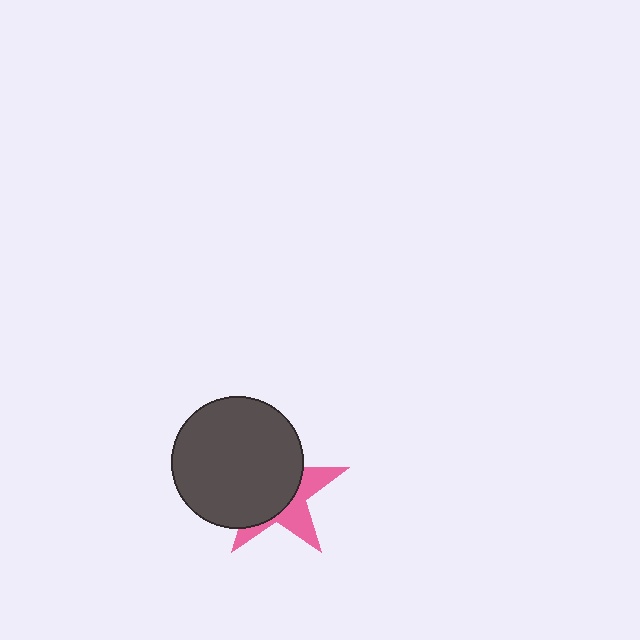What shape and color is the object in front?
The object in front is a dark gray circle.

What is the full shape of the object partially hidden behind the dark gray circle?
The partially hidden object is a pink star.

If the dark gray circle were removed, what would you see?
You would see the complete pink star.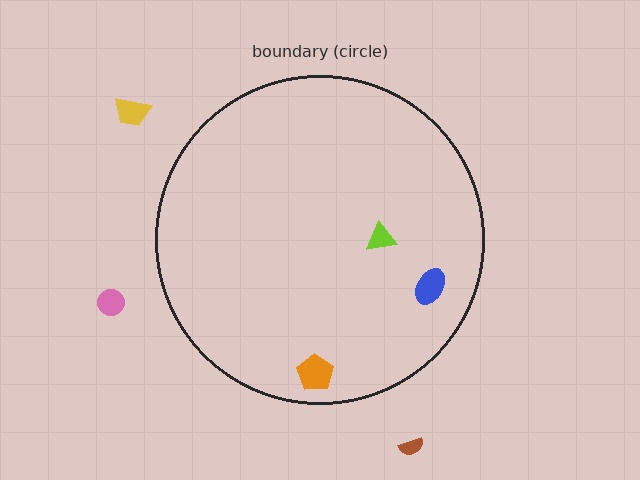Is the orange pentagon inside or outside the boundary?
Inside.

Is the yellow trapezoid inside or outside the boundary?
Outside.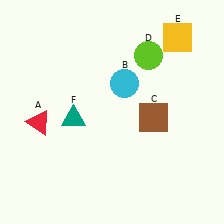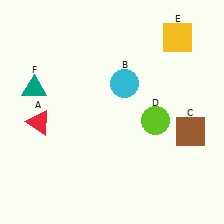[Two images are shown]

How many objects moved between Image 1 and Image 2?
3 objects moved between the two images.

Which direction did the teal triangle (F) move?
The teal triangle (F) moved left.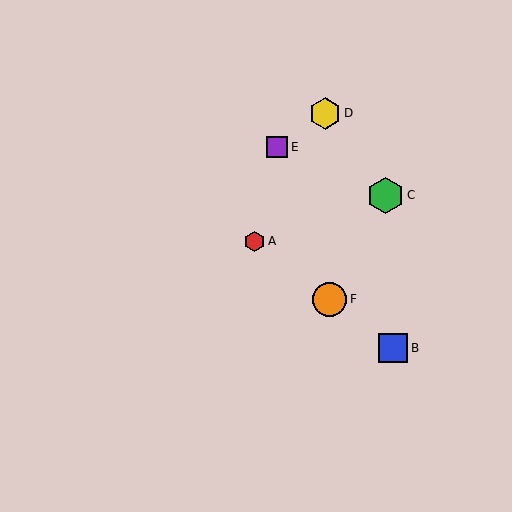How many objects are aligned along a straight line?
3 objects (A, B, F) are aligned along a straight line.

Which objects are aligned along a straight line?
Objects A, B, F are aligned along a straight line.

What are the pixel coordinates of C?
Object C is at (386, 195).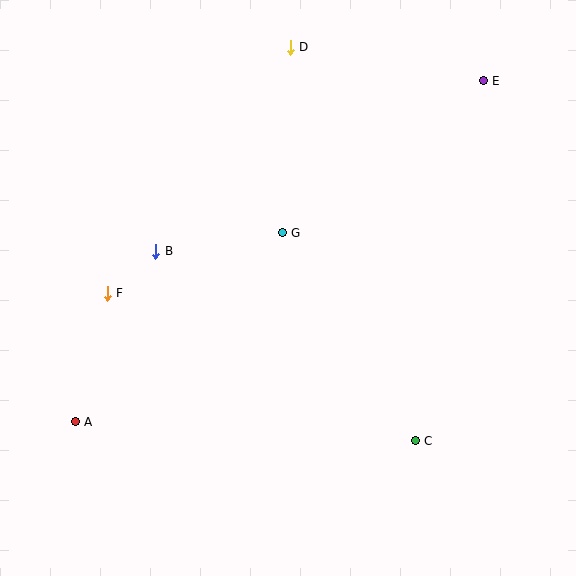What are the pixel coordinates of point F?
Point F is at (107, 293).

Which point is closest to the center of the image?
Point G at (282, 233) is closest to the center.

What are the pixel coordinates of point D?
Point D is at (290, 47).